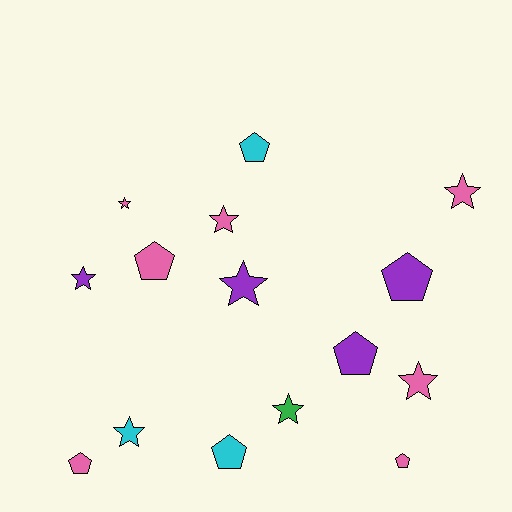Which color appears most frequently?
Pink, with 7 objects.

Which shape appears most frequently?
Star, with 8 objects.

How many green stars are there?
There is 1 green star.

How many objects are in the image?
There are 15 objects.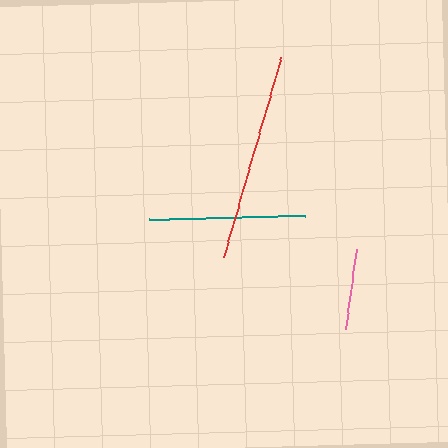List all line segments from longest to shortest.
From longest to shortest: red, teal, pink.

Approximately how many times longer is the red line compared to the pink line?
The red line is approximately 2.6 times the length of the pink line.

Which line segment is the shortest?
The pink line is the shortest at approximately 80 pixels.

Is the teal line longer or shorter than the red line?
The red line is longer than the teal line.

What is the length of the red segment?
The red segment is approximately 208 pixels long.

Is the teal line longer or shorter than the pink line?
The teal line is longer than the pink line.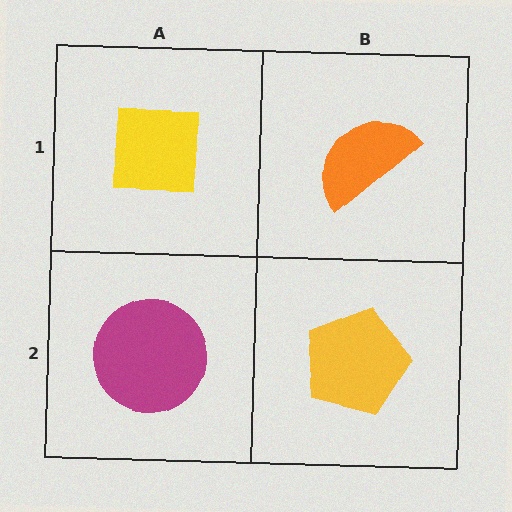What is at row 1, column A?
A yellow square.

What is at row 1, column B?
An orange semicircle.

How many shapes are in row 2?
2 shapes.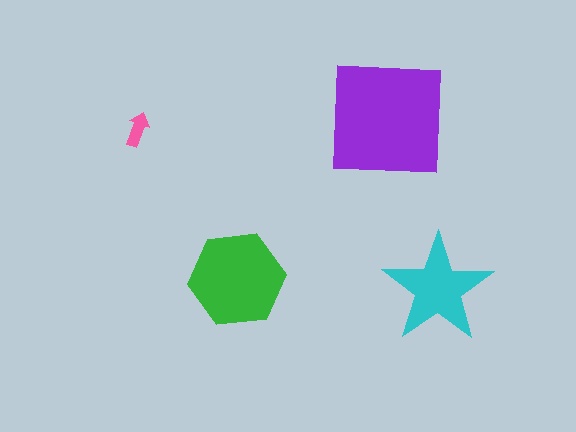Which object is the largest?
The purple square.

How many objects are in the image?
There are 4 objects in the image.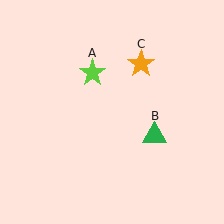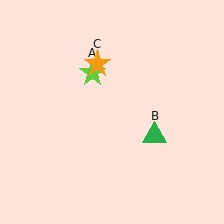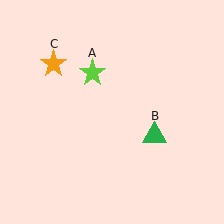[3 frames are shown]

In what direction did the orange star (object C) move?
The orange star (object C) moved left.